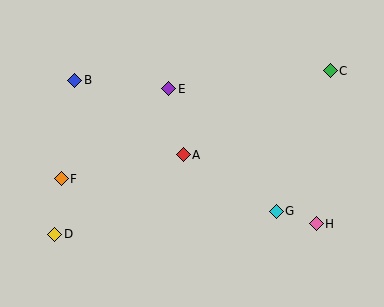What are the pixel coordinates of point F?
Point F is at (61, 179).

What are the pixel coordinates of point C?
Point C is at (330, 71).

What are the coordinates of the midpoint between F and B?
The midpoint between F and B is at (68, 130).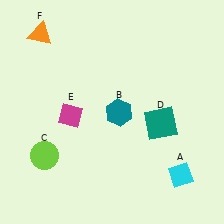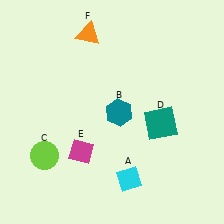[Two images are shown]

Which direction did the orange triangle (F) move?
The orange triangle (F) moved right.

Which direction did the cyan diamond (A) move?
The cyan diamond (A) moved left.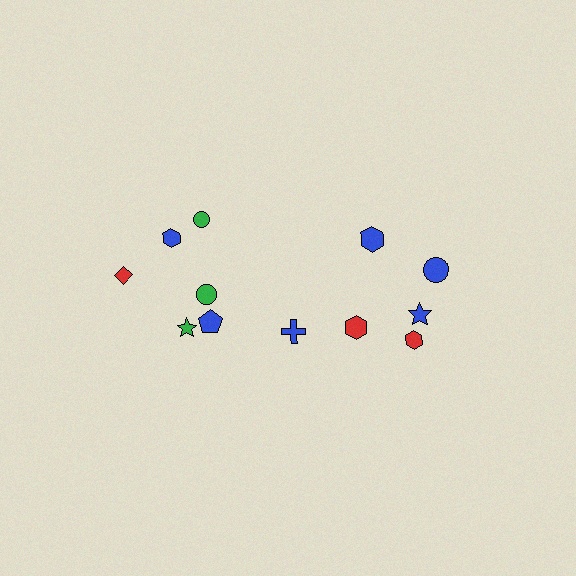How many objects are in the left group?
There are 7 objects.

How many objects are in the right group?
There are 5 objects.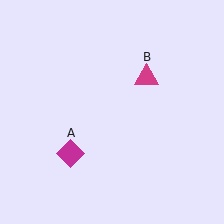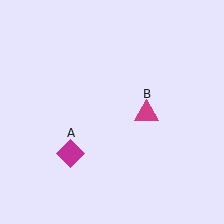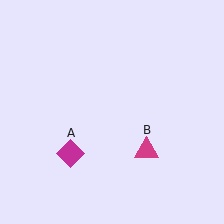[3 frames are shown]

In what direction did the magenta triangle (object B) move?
The magenta triangle (object B) moved down.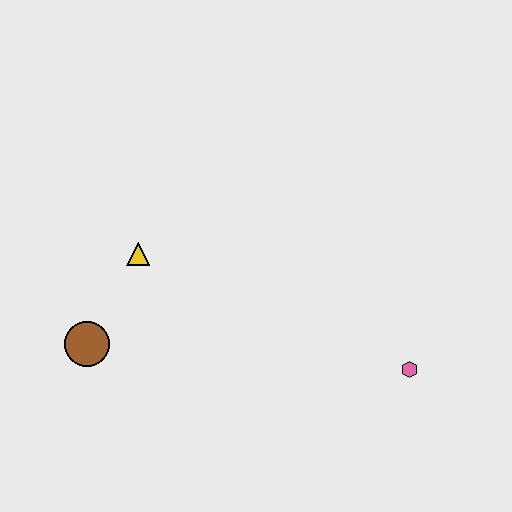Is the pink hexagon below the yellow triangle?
Yes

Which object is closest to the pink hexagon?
The yellow triangle is closest to the pink hexagon.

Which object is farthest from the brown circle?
The pink hexagon is farthest from the brown circle.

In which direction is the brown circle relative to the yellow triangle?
The brown circle is below the yellow triangle.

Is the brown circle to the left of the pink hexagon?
Yes